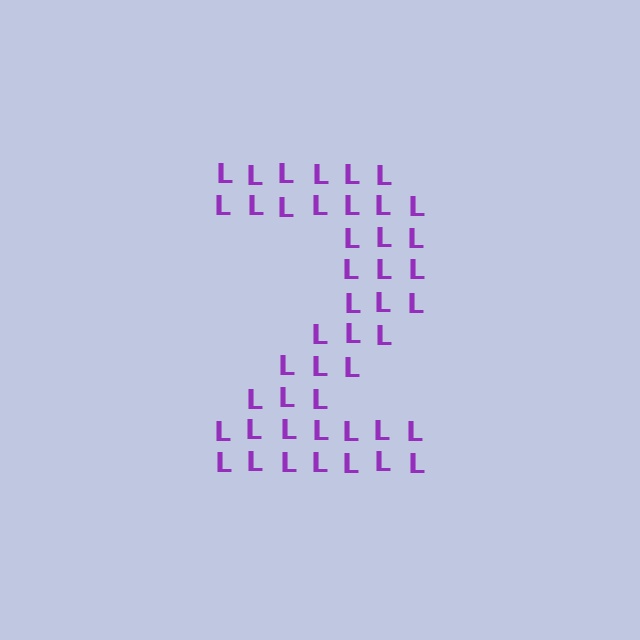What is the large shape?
The large shape is the digit 2.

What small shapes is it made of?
It is made of small letter L's.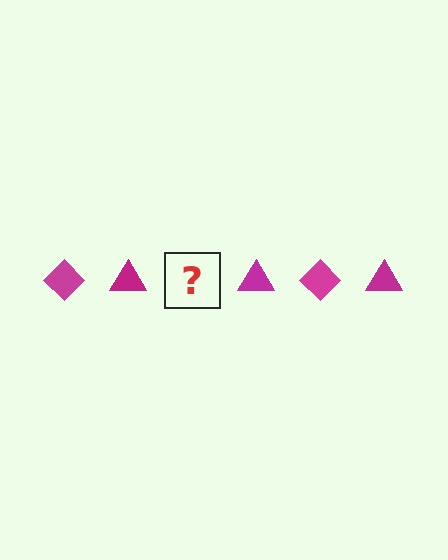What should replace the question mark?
The question mark should be replaced with a magenta diamond.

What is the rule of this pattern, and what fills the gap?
The rule is that the pattern cycles through diamond, triangle shapes in magenta. The gap should be filled with a magenta diamond.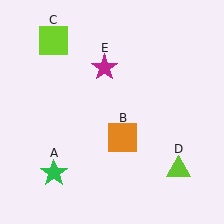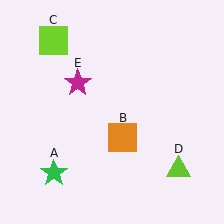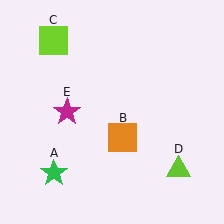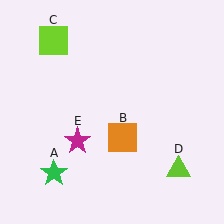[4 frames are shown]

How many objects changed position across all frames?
1 object changed position: magenta star (object E).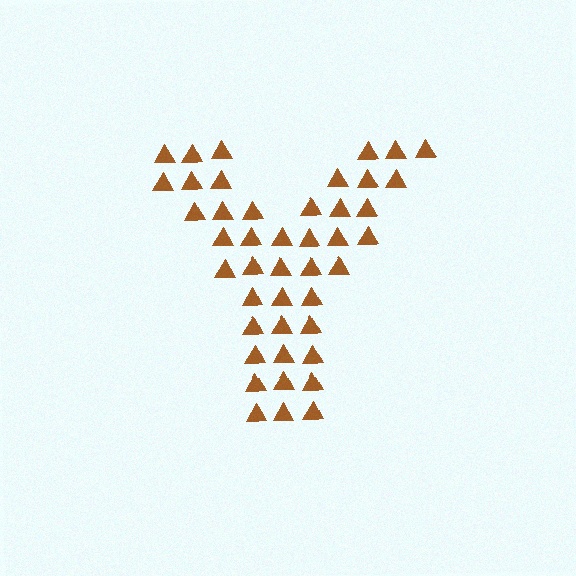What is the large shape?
The large shape is the letter Y.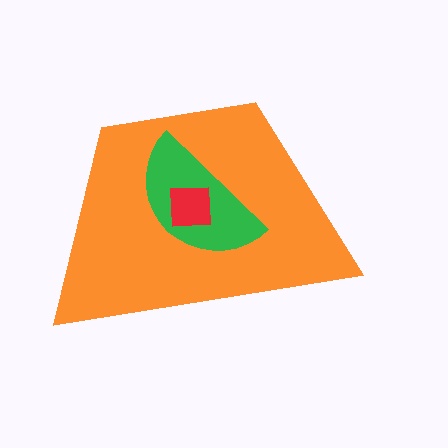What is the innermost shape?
The red square.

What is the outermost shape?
The orange trapezoid.